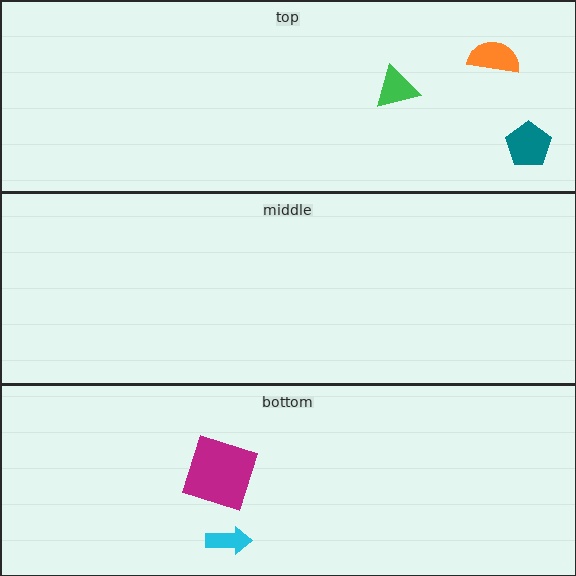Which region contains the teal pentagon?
The top region.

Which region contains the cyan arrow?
The bottom region.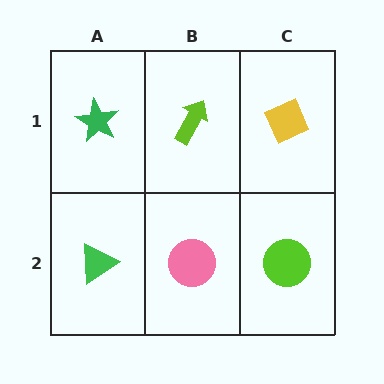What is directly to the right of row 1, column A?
A lime arrow.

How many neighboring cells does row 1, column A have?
2.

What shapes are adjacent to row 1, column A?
A green triangle (row 2, column A), a lime arrow (row 1, column B).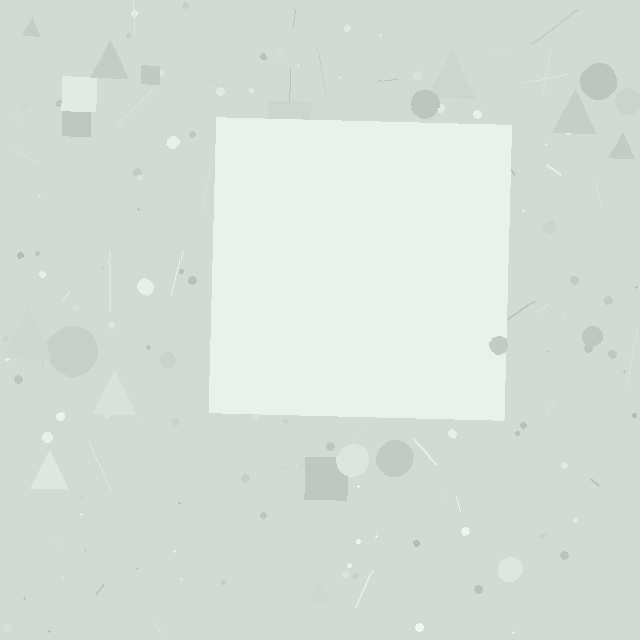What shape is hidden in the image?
A square is hidden in the image.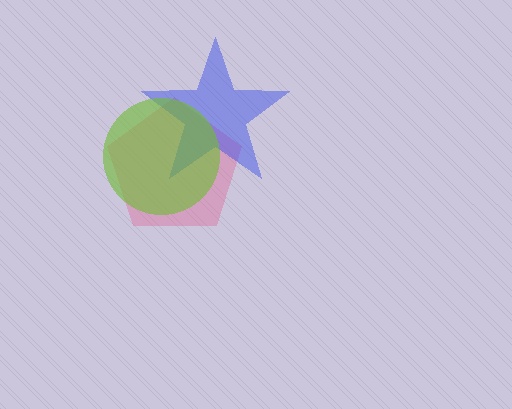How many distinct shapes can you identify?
There are 3 distinct shapes: a pink pentagon, a blue star, a lime circle.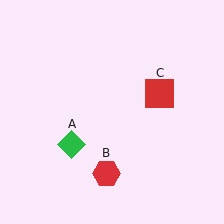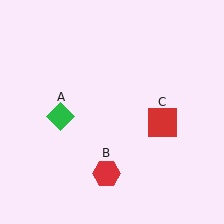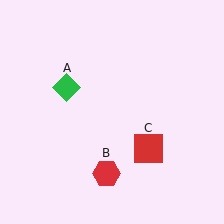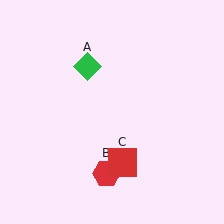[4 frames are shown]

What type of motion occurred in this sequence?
The green diamond (object A), red square (object C) rotated clockwise around the center of the scene.